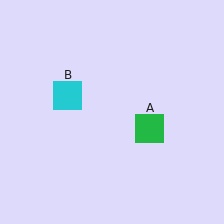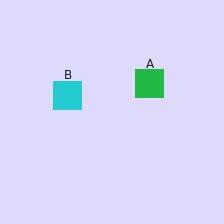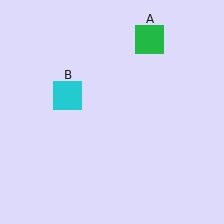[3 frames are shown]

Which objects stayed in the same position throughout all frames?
Cyan square (object B) remained stationary.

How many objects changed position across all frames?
1 object changed position: green square (object A).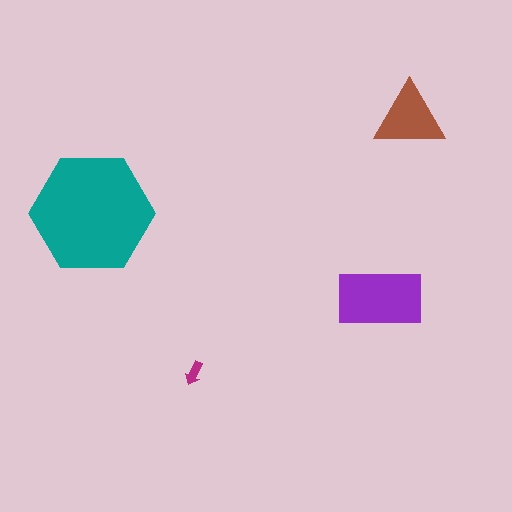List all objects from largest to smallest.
The teal hexagon, the purple rectangle, the brown triangle, the magenta arrow.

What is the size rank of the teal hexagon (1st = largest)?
1st.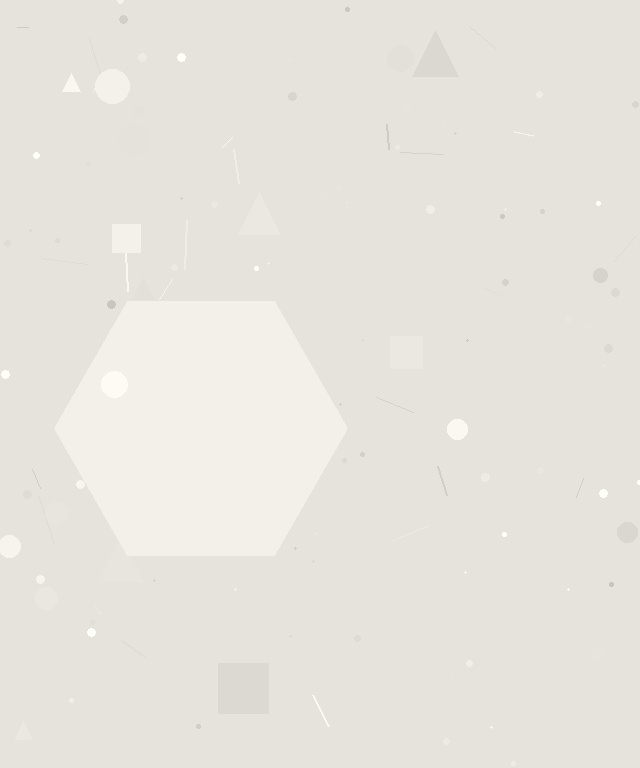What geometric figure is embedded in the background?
A hexagon is embedded in the background.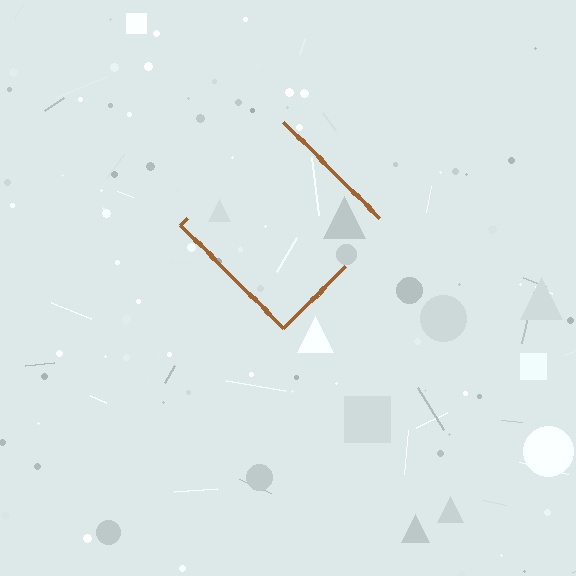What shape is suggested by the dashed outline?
The dashed outline suggests a diamond.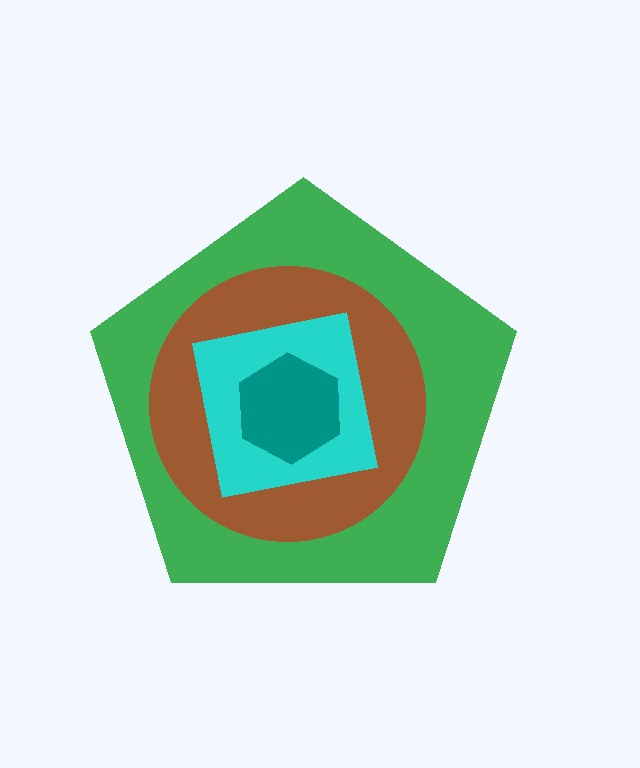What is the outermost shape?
The green pentagon.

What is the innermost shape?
The teal hexagon.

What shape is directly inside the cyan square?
The teal hexagon.